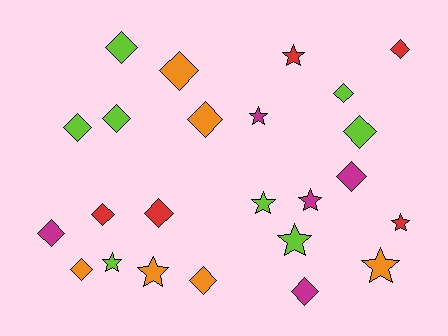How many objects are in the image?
There are 24 objects.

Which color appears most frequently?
Lime, with 8 objects.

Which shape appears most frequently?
Diamond, with 15 objects.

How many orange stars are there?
There are 2 orange stars.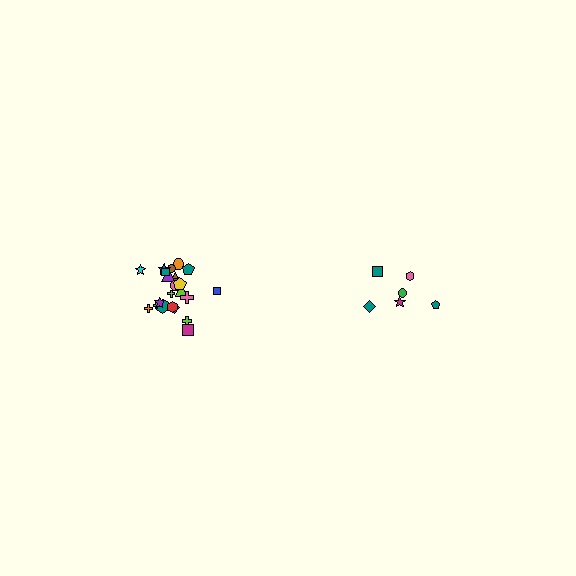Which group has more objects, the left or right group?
The left group.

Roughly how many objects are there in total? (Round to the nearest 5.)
Roughly 30 objects in total.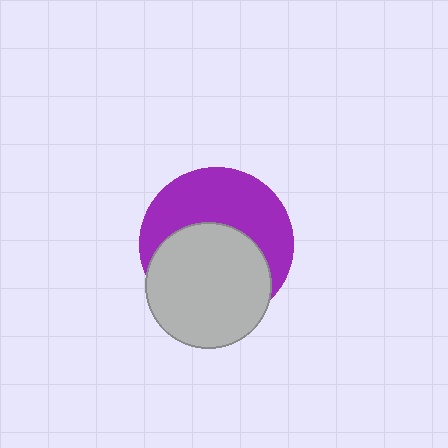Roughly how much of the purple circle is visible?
About half of it is visible (roughly 49%).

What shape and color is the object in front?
The object in front is a light gray circle.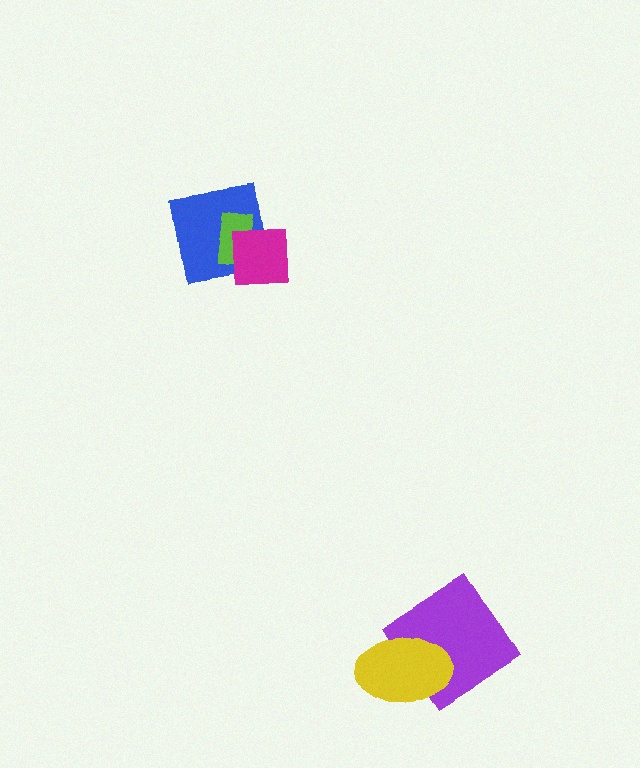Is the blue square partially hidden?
Yes, it is partially covered by another shape.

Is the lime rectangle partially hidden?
Yes, it is partially covered by another shape.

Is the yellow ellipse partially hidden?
No, no other shape covers it.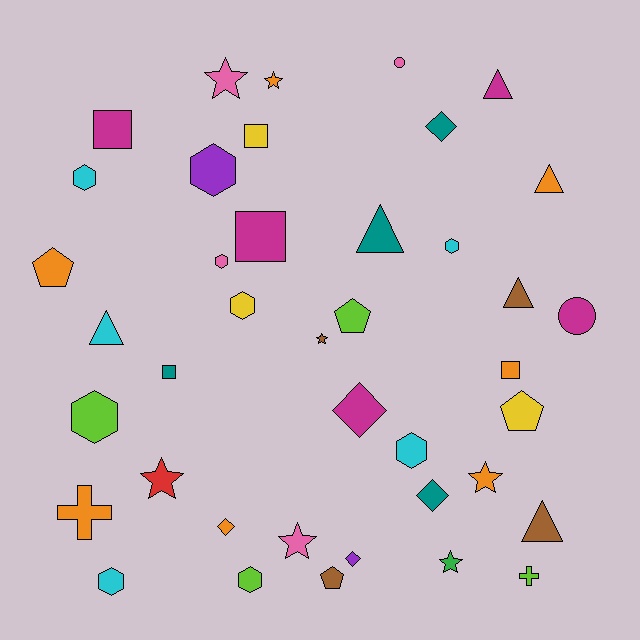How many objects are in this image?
There are 40 objects.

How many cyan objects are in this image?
There are 5 cyan objects.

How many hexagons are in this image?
There are 9 hexagons.